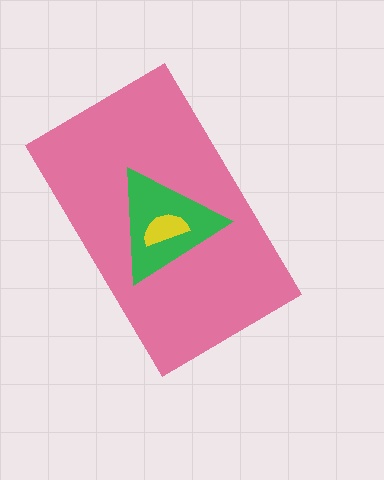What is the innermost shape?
The yellow semicircle.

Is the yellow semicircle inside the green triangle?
Yes.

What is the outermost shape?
The pink rectangle.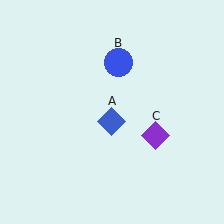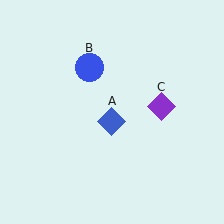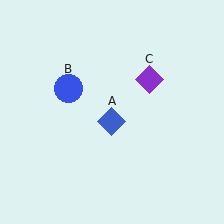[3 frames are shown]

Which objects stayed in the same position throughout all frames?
Blue diamond (object A) remained stationary.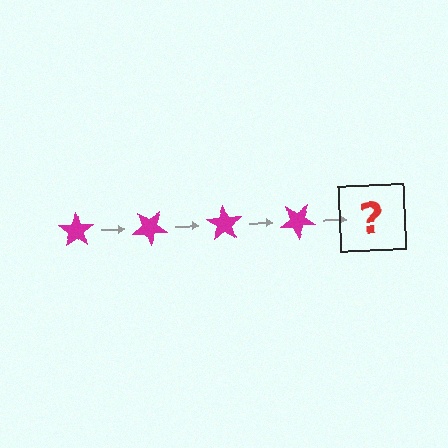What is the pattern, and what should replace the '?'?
The pattern is that the star rotates 35 degrees each step. The '?' should be a magenta star rotated 140 degrees.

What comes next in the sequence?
The next element should be a magenta star rotated 140 degrees.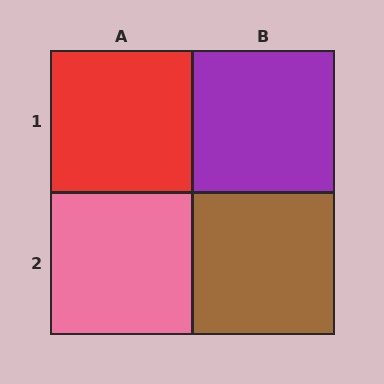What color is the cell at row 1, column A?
Red.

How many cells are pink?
1 cell is pink.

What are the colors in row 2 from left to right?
Pink, brown.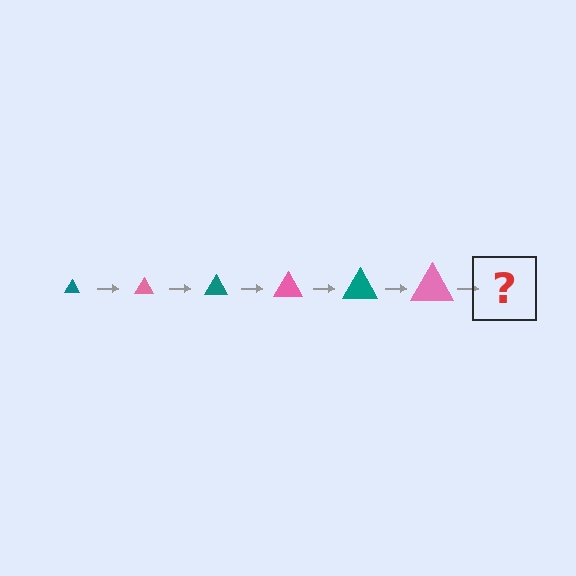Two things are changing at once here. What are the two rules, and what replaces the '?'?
The two rules are that the triangle grows larger each step and the color cycles through teal and pink. The '?' should be a teal triangle, larger than the previous one.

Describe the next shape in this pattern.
It should be a teal triangle, larger than the previous one.